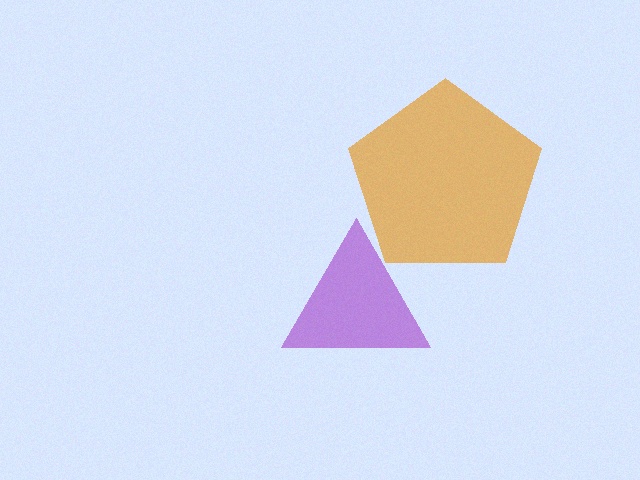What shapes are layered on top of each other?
The layered shapes are: an orange pentagon, a purple triangle.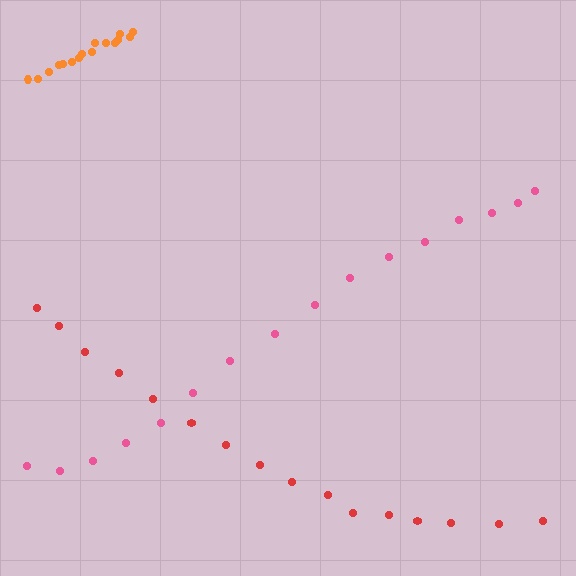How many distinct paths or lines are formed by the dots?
There are 3 distinct paths.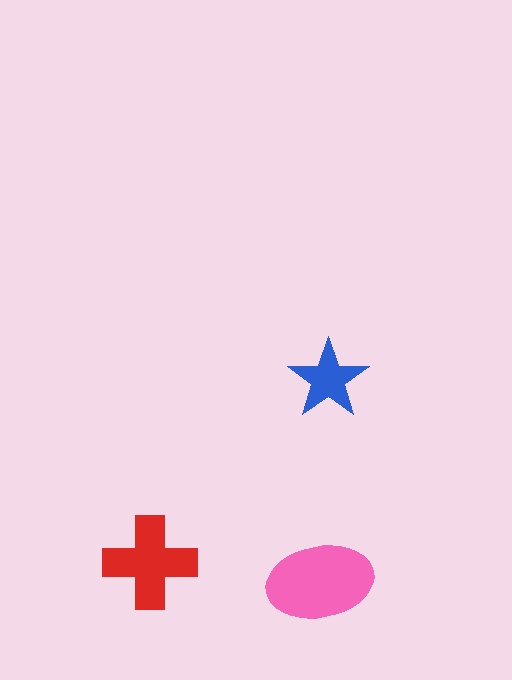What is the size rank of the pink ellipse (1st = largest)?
1st.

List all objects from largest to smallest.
The pink ellipse, the red cross, the blue star.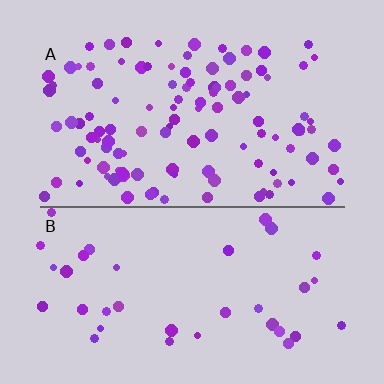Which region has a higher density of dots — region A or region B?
A (the top).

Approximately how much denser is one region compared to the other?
Approximately 3.0× — region A over region B.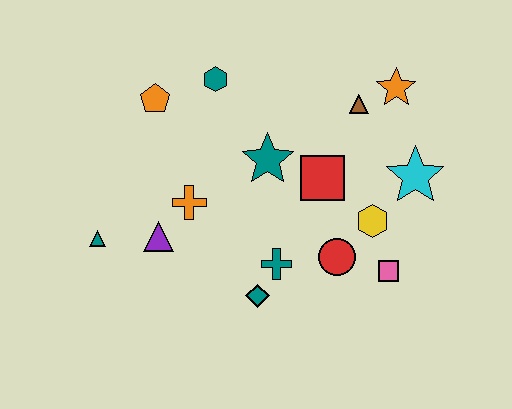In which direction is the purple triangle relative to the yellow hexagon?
The purple triangle is to the left of the yellow hexagon.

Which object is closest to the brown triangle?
The orange star is closest to the brown triangle.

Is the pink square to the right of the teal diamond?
Yes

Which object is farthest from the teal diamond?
The orange star is farthest from the teal diamond.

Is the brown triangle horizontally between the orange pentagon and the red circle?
No